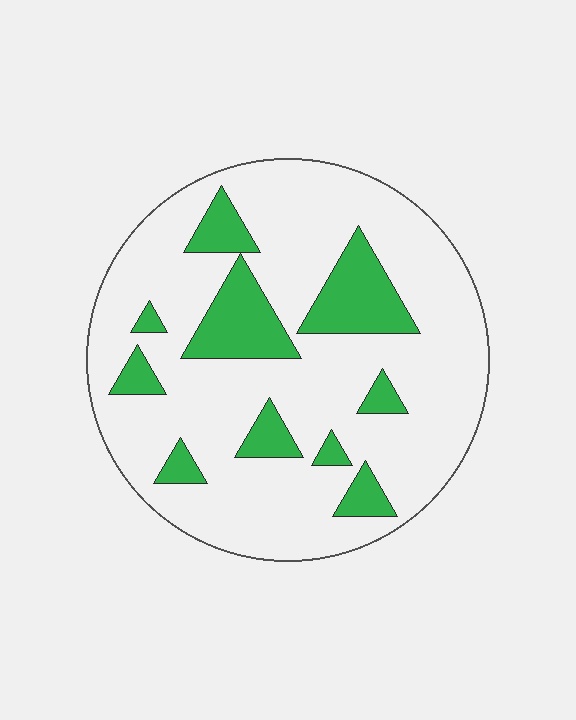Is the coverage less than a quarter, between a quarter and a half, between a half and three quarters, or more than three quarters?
Less than a quarter.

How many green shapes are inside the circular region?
10.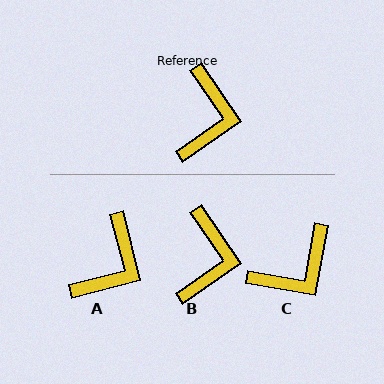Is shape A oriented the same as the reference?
No, it is off by about 20 degrees.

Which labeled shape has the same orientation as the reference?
B.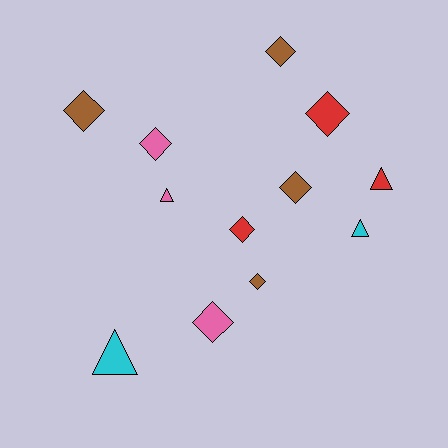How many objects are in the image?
There are 12 objects.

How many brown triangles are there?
There are no brown triangles.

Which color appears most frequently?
Brown, with 4 objects.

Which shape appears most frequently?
Diamond, with 8 objects.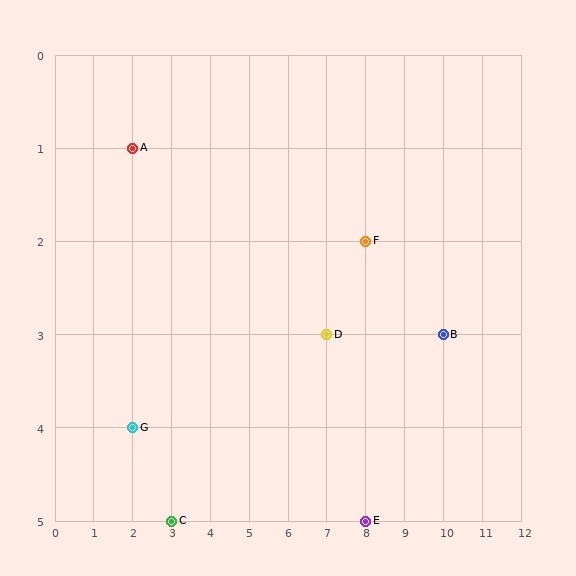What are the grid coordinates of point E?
Point E is at grid coordinates (8, 5).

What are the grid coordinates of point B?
Point B is at grid coordinates (10, 3).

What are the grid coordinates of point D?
Point D is at grid coordinates (7, 3).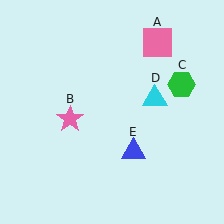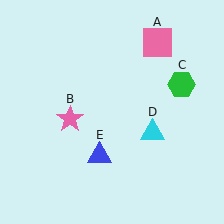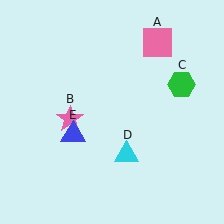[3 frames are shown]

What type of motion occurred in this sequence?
The cyan triangle (object D), blue triangle (object E) rotated clockwise around the center of the scene.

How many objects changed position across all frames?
2 objects changed position: cyan triangle (object D), blue triangle (object E).